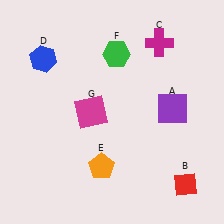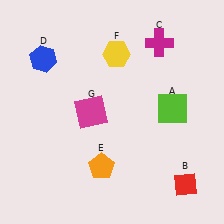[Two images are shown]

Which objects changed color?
A changed from purple to lime. F changed from green to yellow.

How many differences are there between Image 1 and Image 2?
There are 2 differences between the two images.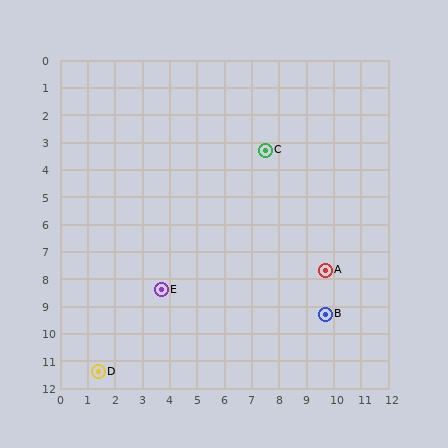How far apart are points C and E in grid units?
Points C and E are about 6.4 grid units apart.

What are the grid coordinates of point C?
Point C is at approximately (7.5, 3.3).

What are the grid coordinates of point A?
Point A is at approximately (9.7, 7.7).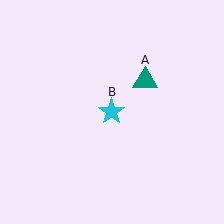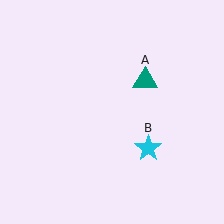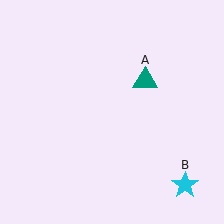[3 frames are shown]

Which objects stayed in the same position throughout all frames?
Teal triangle (object A) remained stationary.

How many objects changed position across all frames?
1 object changed position: cyan star (object B).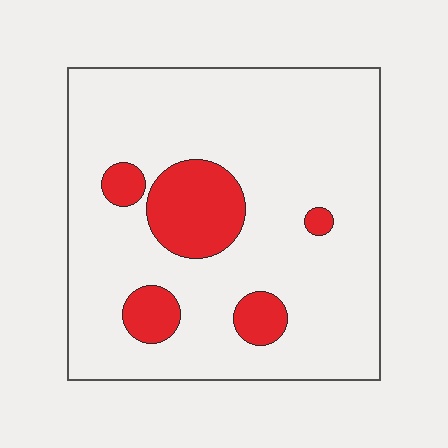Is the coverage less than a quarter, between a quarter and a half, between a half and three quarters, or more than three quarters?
Less than a quarter.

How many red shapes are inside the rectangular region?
5.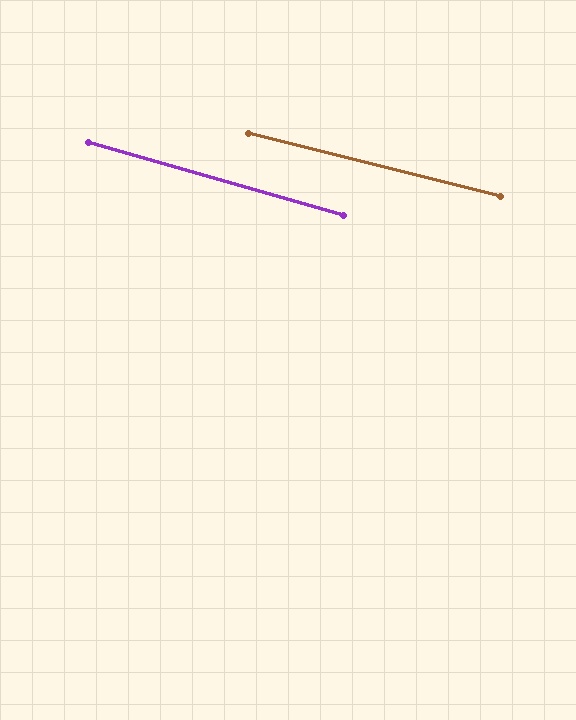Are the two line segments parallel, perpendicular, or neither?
Parallel — their directions differ by only 2.0°.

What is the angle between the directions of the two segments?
Approximately 2 degrees.